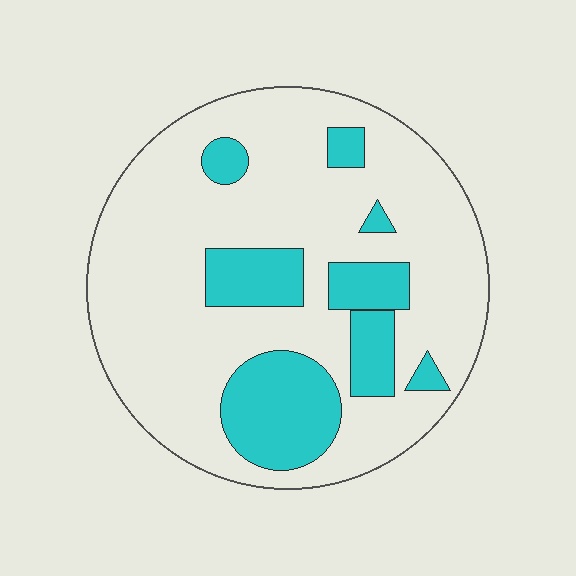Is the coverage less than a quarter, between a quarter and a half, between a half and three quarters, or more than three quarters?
Less than a quarter.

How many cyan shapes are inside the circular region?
8.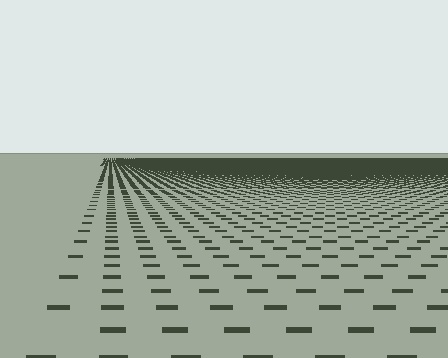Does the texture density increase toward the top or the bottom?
Density increases toward the top.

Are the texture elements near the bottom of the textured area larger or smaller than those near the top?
Larger. Near the bottom, elements are closer to the viewer and appear at a bigger on-screen size.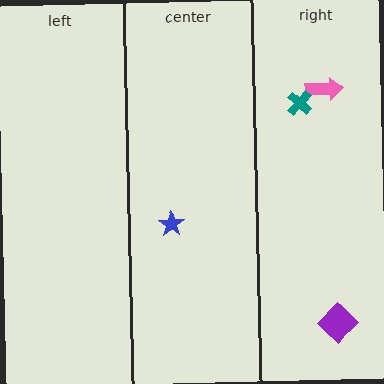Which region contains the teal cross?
The right region.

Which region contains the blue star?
The center region.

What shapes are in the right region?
The purple diamond, the pink arrow, the teal cross.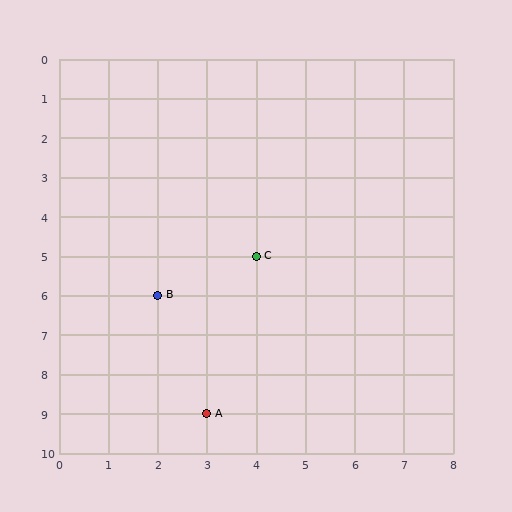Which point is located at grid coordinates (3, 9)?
Point A is at (3, 9).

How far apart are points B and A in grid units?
Points B and A are 1 column and 3 rows apart (about 3.2 grid units diagonally).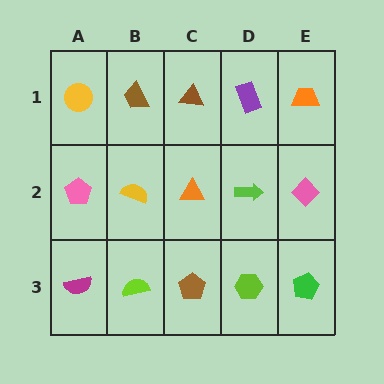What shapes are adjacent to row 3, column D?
A lime arrow (row 2, column D), a brown pentagon (row 3, column C), a green pentagon (row 3, column E).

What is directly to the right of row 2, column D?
A pink diamond.